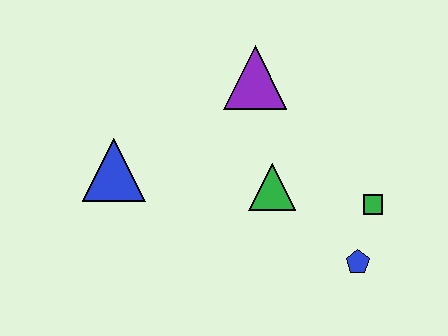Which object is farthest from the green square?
The blue triangle is farthest from the green square.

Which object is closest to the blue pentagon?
The green square is closest to the blue pentagon.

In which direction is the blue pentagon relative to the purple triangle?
The blue pentagon is below the purple triangle.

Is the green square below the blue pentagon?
No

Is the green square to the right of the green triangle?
Yes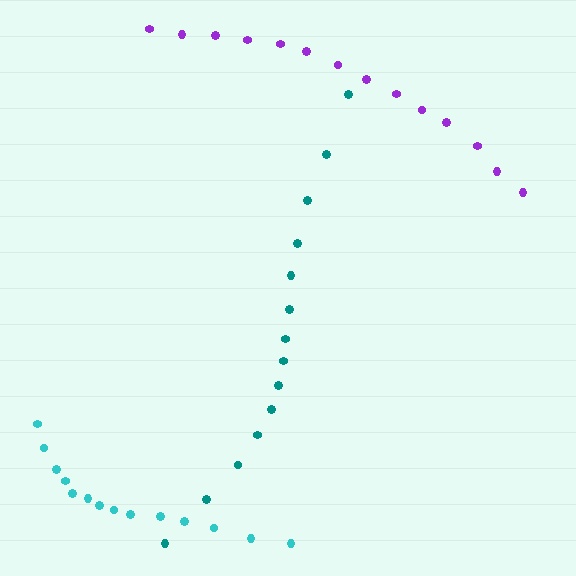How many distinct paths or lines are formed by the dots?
There are 3 distinct paths.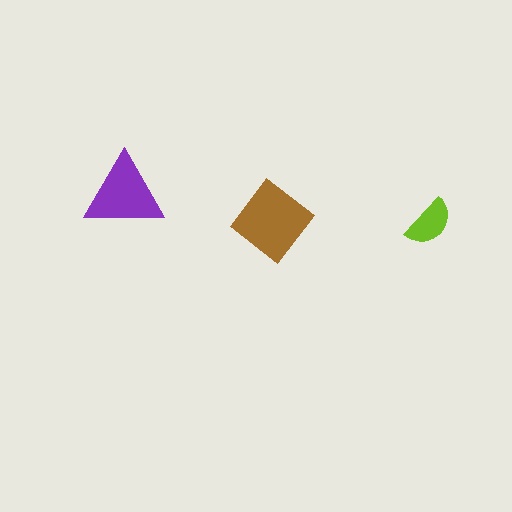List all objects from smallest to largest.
The lime semicircle, the purple triangle, the brown diamond.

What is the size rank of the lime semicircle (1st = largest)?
3rd.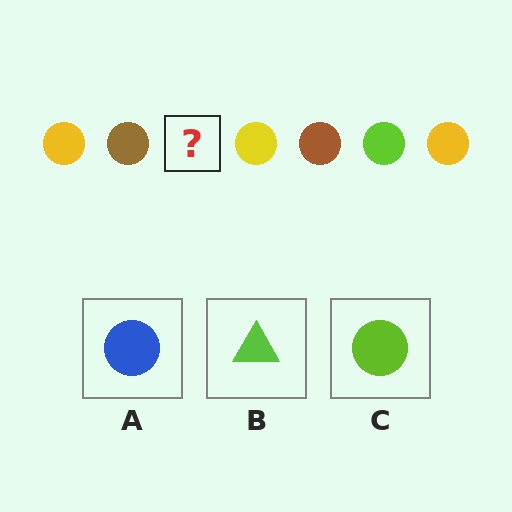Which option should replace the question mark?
Option C.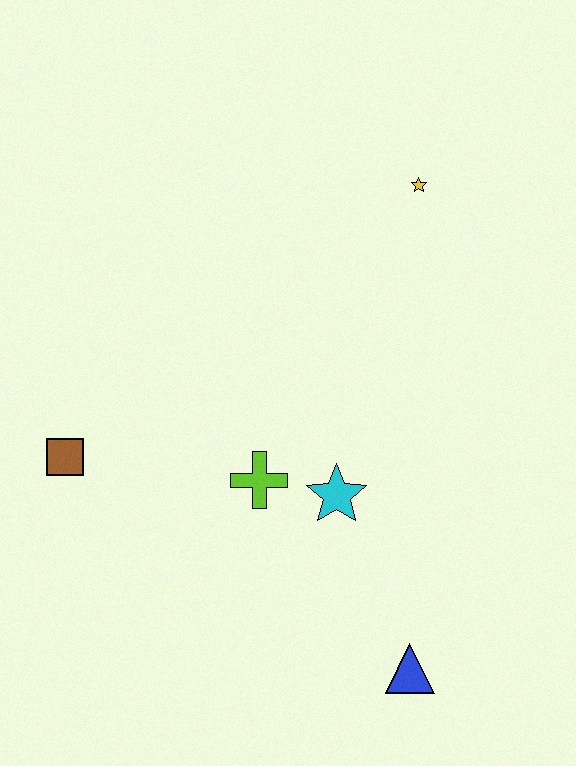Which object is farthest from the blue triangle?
The yellow star is farthest from the blue triangle.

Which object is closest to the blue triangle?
The cyan star is closest to the blue triangle.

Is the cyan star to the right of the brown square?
Yes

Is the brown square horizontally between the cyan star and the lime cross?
No